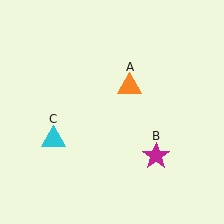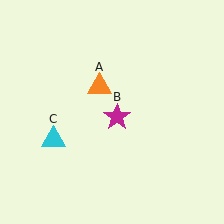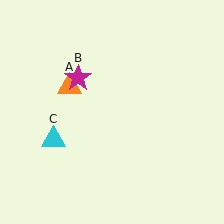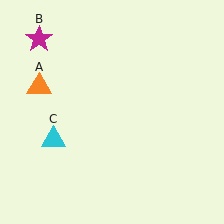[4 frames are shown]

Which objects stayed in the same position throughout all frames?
Cyan triangle (object C) remained stationary.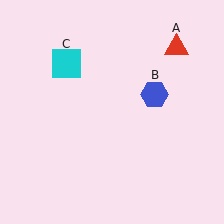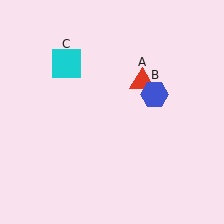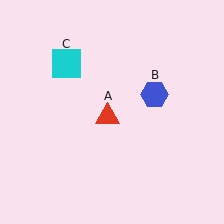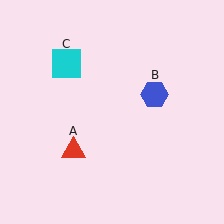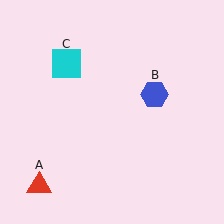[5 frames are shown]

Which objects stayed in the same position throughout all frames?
Blue hexagon (object B) and cyan square (object C) remained stationary.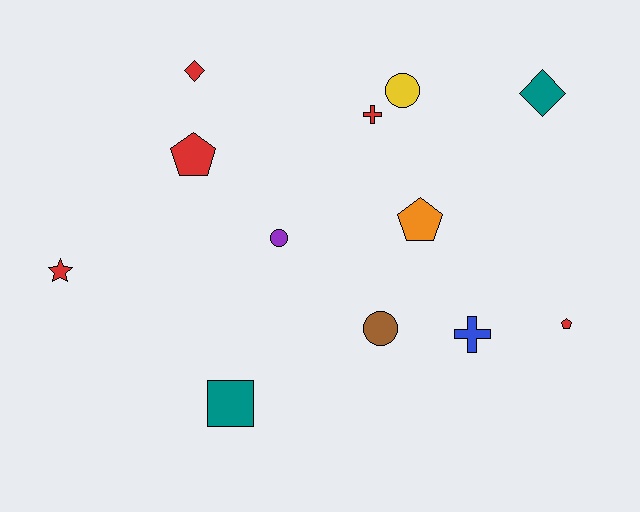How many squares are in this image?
There is 1 square.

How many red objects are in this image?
There are 5 red objects.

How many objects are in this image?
There are 12 objects.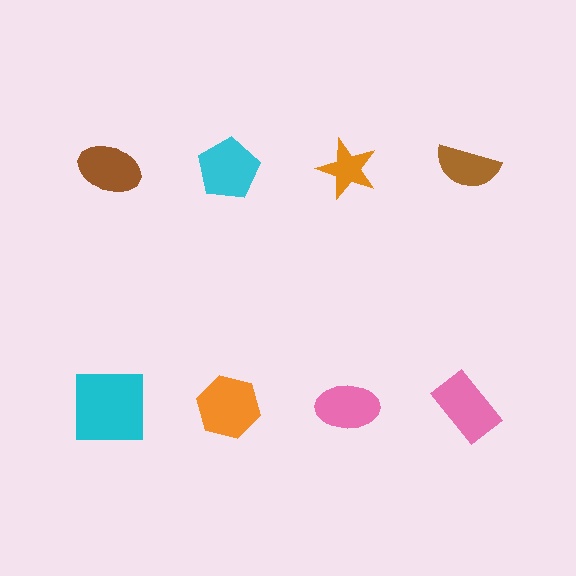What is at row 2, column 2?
An orange hexagon.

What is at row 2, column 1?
A cyan square.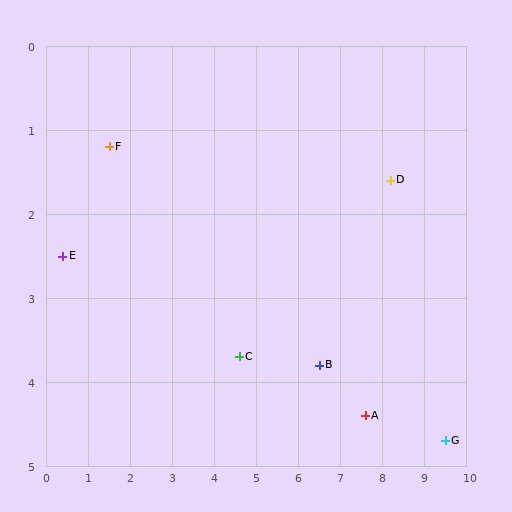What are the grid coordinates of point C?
Point C is at approximately (4.6, 3.7).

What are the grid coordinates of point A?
Point A is at approximately (7.6, 4.4).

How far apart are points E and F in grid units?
Points E and F are about 1.7 grid units apart.